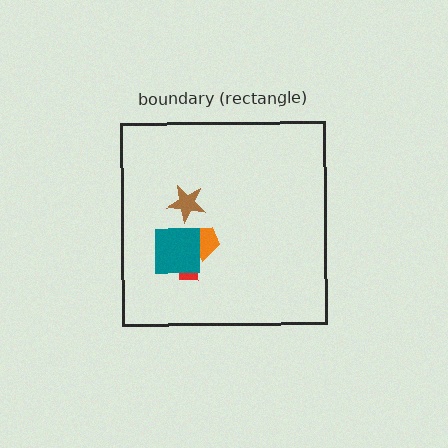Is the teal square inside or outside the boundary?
Inside.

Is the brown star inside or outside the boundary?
Inside.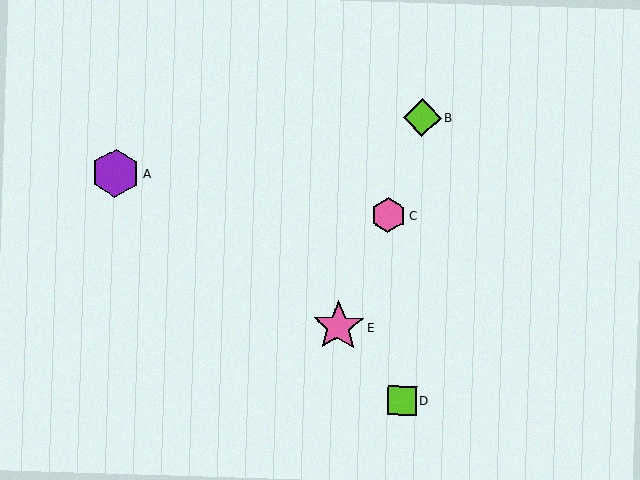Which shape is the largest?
The pink star (labeled E) is the largest.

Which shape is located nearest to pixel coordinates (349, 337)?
The pink star (labeled E) at (338, 326) is nearest to that location.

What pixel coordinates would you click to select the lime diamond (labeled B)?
Click at (422, 117) to select the lime diamond B.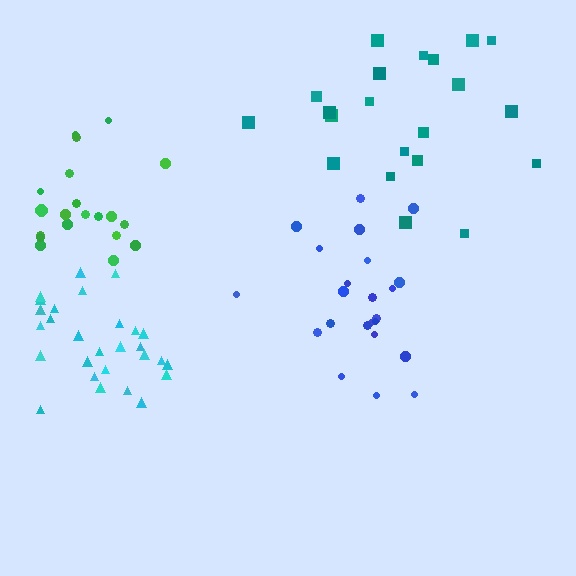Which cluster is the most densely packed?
Green.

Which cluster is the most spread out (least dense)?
Teal.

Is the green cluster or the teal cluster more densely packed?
Green.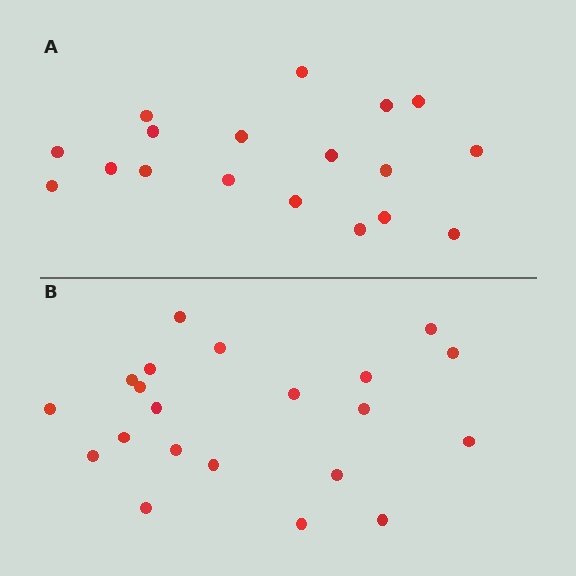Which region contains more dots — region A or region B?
Region B (the bottom region) has more dots.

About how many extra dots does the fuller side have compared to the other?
Region B has just a few more — roughly 2 or 3 more dots than region A.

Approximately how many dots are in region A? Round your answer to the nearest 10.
About 20 dots. (The exact count is 18, which rounds to 20.)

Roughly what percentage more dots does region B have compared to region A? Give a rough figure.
About 15% more.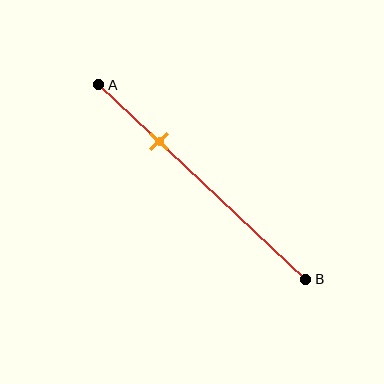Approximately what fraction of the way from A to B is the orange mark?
The orange mark is approximately 30% of the way from A to B.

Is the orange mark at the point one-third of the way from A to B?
No, the mark is at about 30% from A, not at the 33% one-third point.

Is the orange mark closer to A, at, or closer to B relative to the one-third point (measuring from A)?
The orange mark is closer to point A than the one-third point of segment AB.